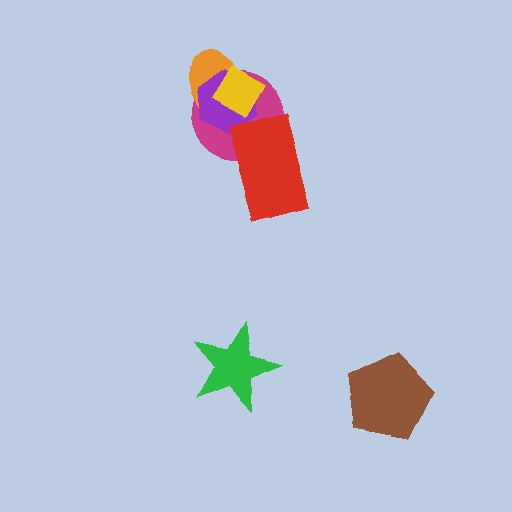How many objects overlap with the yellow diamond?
3 objects overlap with the yellow diamond.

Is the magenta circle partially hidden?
Yes, it is partially covered by another shape.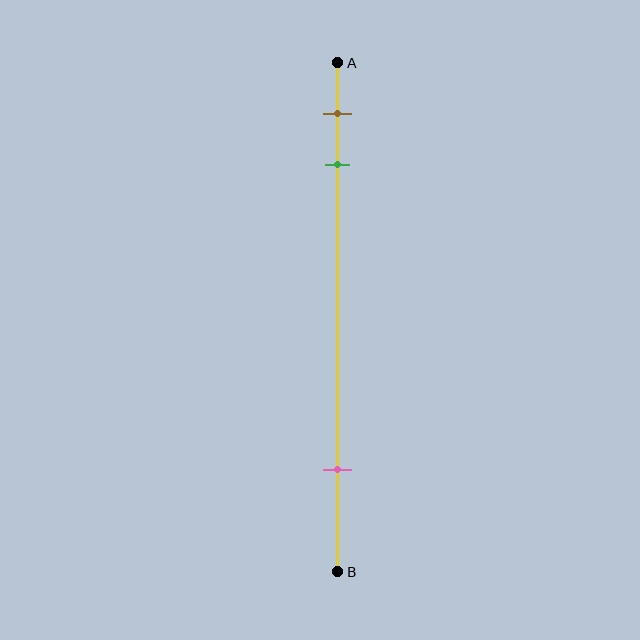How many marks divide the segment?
There are 3 marks dividing the segment.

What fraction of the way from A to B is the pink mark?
The pink mark is approximately 80% (0.8) of the way from A to B.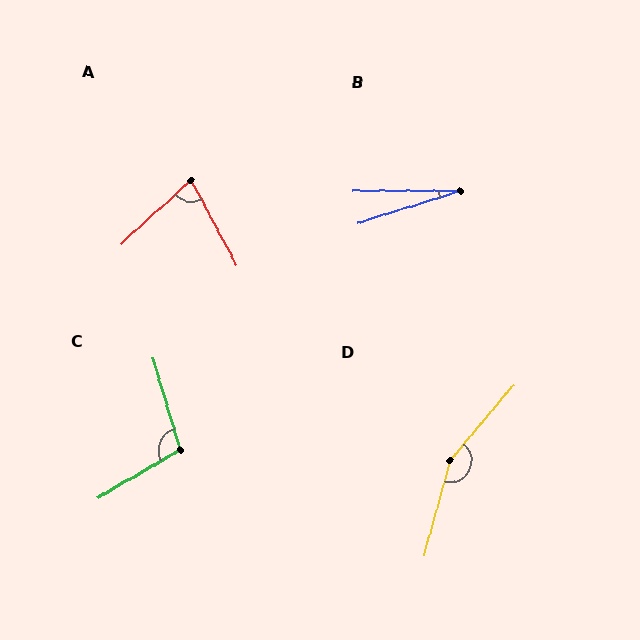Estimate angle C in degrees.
Approximately 104 degrees.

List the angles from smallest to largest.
B (18°), A (75°), C (104°), D (155°).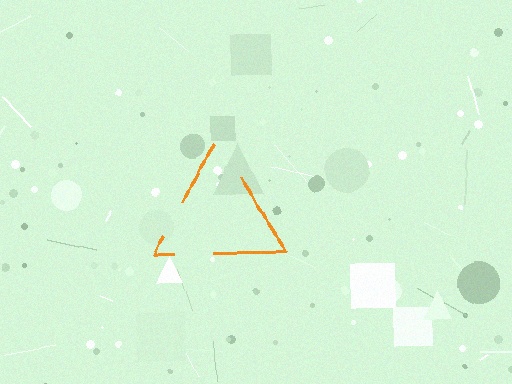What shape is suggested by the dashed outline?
The dashed outline suggests a triangle.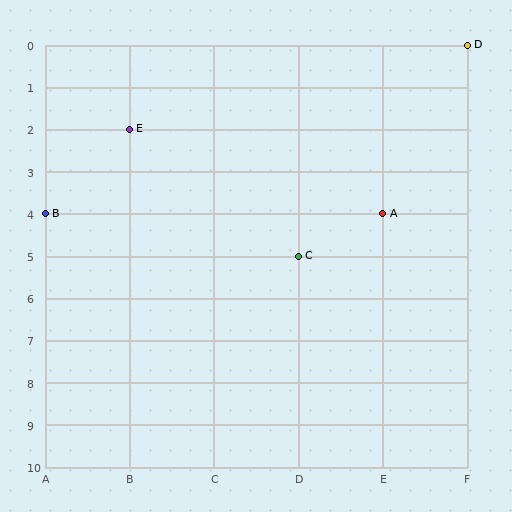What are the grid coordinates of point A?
Point A is at grid coordinates (E, 4).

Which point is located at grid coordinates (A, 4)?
Point B is at (A, 4).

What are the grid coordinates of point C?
Point C is at grid coordinates (D, 5).